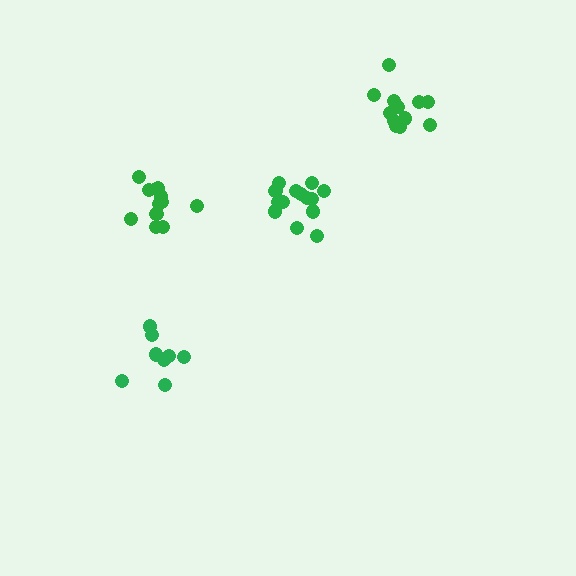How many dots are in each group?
Group 1: 8 dots, Group 2: 14 dots, Group 3: 13 dots, Group 4: 12 dots (47 total).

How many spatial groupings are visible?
There are 4 spatial groupings.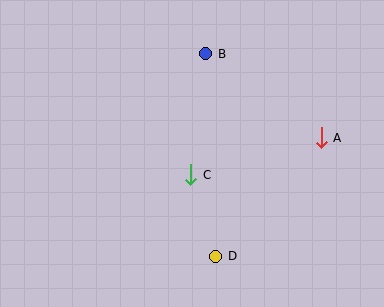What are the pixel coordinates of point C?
Point C is at (191, 175).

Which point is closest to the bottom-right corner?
Point D is closest to the bottom-right corner.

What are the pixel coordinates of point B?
Point B is at (206, 54).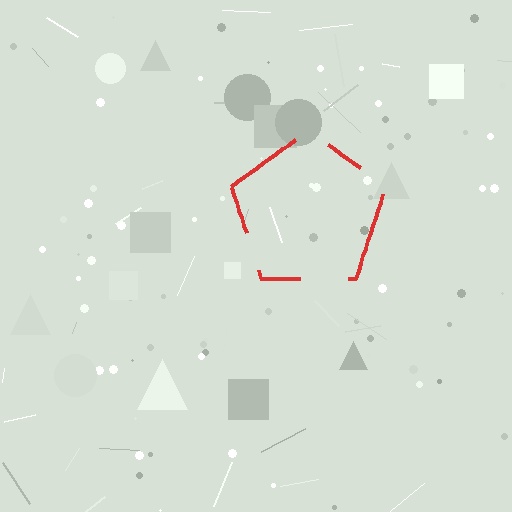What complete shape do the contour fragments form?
The contour fragments form a pentagon.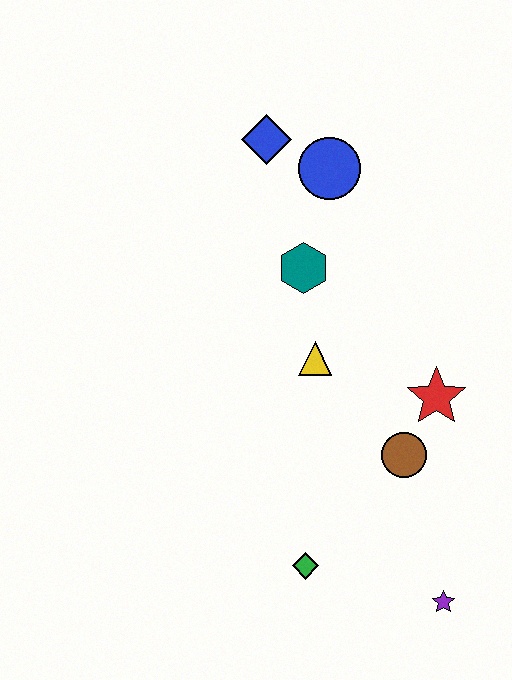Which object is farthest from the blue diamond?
The purple star is farthest from the blue diamond.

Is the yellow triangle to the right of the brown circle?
No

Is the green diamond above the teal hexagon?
No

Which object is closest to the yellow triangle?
The teal hexagon is closest to the yellow triangle.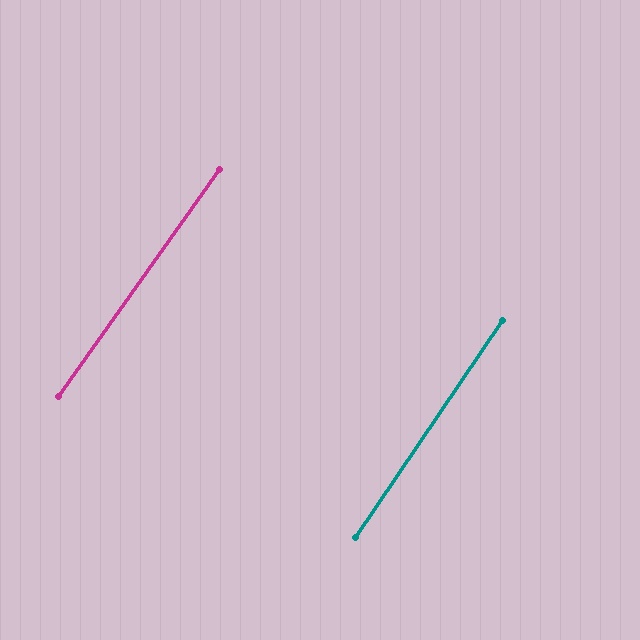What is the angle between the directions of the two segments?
Approximately 1 degree.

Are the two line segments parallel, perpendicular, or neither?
Parallel — their directions differ by only 1.1°.